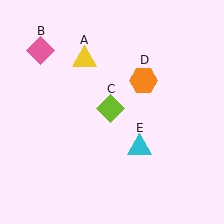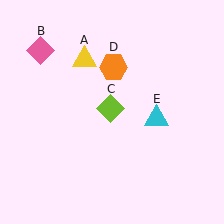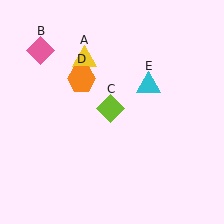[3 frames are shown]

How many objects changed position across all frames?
2 objects changed position: orange hexagon (object D), cyan triangle (object E).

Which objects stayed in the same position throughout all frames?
Yellow triangle (object A) and pink diamond (object B) and lime diamond (object C) remained stationary.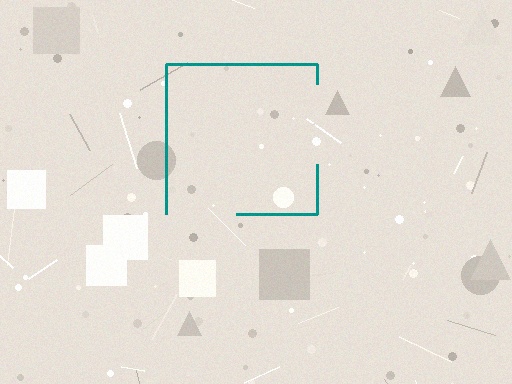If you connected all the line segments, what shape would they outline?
They would outline a square.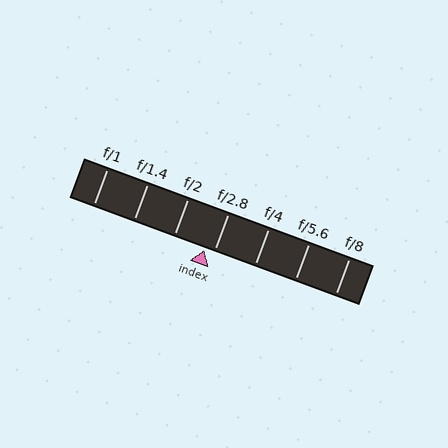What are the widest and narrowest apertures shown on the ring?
The widest aperture shown is f/1 and the narrowest is f/8.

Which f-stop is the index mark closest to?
The index mark is closest to f/2.8.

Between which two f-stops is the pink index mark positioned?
The index mark is between f/2 and f/2.8.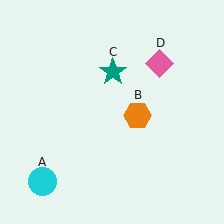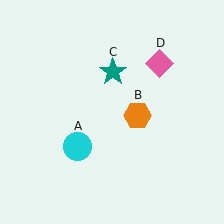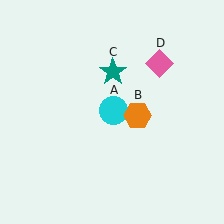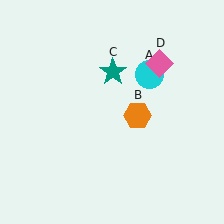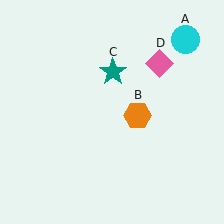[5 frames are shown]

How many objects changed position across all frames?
1 object changed position: cyan circle (object A).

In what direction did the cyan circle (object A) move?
The cyan circle (object A) moved up and to the right.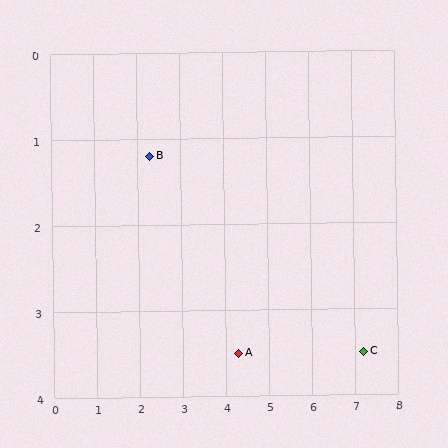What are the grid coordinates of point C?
Point C is at approximately (7.2, 3.5).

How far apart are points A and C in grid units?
Points A and C are about 2.9 grid units apart.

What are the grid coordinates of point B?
Point B is at approximately (2.3, 1.2).